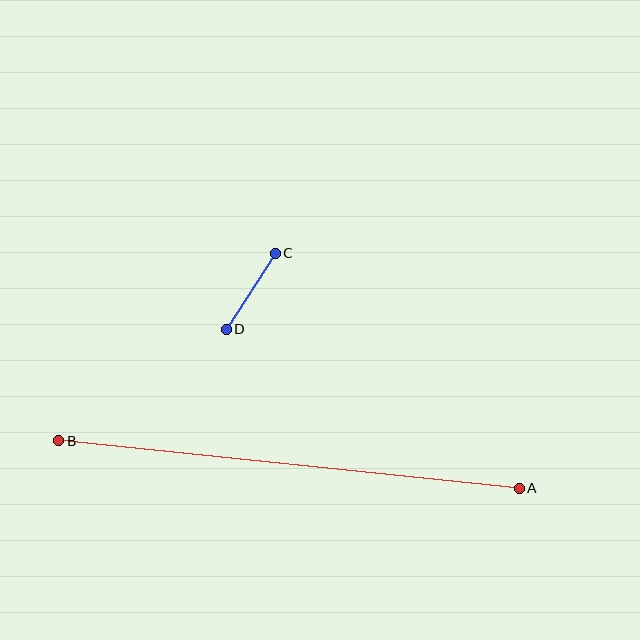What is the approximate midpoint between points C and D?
The midpoint is at approximately (251, 291) pixels.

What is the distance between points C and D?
The distance is approximately 91 pixels.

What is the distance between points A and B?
The distance is approximately 463 pixels.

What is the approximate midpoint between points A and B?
The midpoint is at approximately (289, 464) pixels.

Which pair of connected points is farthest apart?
Points A and B are farthest apart.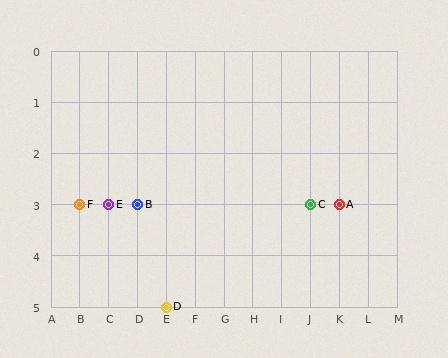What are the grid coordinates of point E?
Point E is at grid coordinates (C, 3).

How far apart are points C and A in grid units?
Points C and A are 1 column apart.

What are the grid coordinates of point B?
Point B is at grid coordinates (D, 3).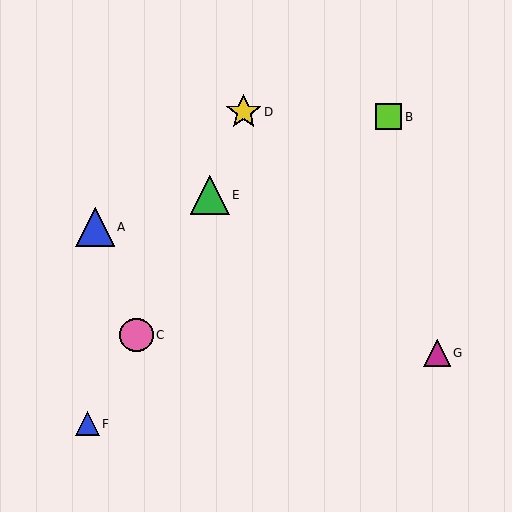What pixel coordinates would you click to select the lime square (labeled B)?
Click at (388, 117) to select the lime square B.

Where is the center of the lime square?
The center of the lime square is at (388, 117).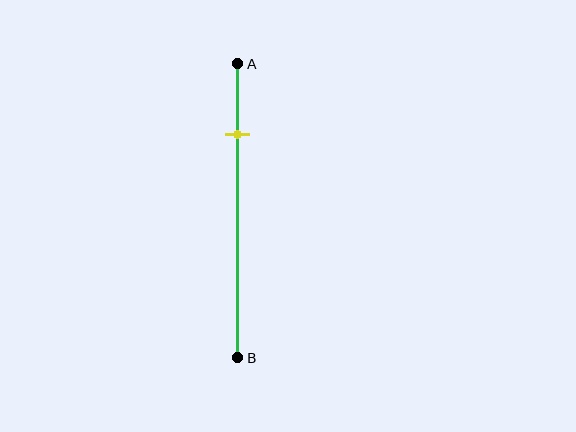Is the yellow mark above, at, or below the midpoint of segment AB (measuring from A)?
The yellow mark is above the midpoint of segment AB.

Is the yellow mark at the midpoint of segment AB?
No, the mark is at about 25% from A, not at the 50% midpoint.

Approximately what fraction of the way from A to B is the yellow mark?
The yellow mark is approximately 25% of the way from A to B.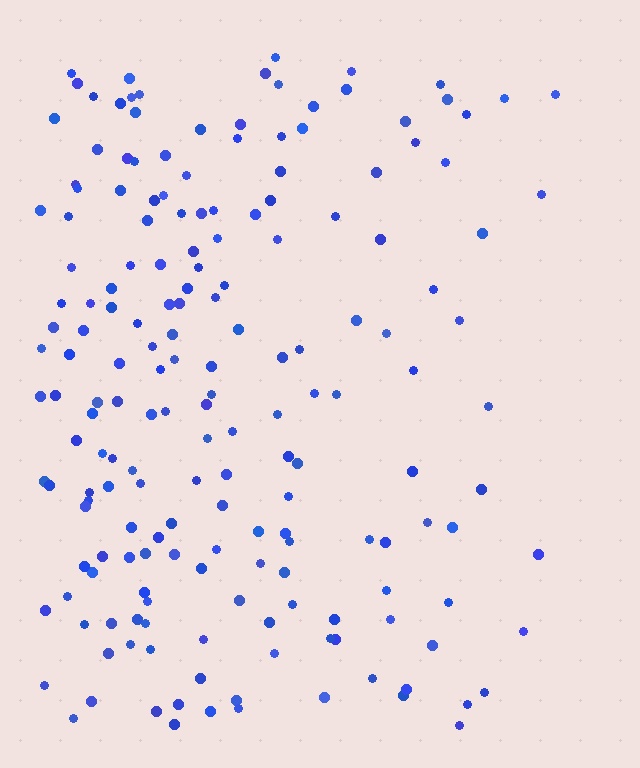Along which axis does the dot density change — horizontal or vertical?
Horizontal.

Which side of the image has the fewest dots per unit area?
The right.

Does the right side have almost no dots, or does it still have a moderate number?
Still a moderate number, just noticeably fewer than the left.